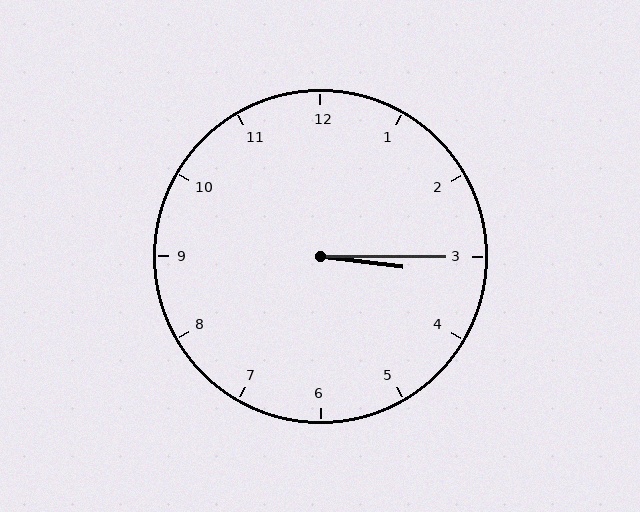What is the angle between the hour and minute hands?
Approximately 8 degrees.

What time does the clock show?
3:15.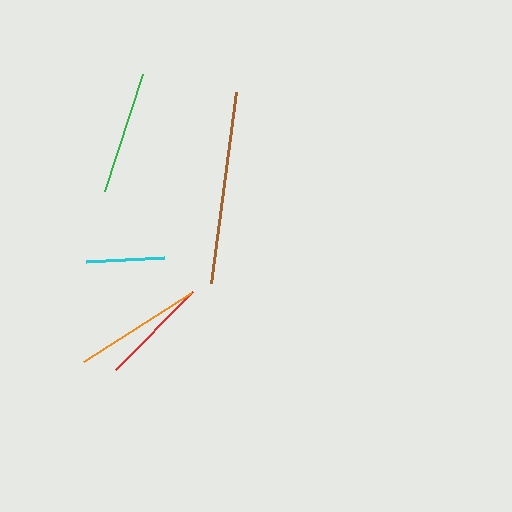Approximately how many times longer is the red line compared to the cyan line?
The red line is approximately 1.4 times the length of the cyan line.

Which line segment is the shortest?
The cyan line is the shortest at approximately 78 pixels.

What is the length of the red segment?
The red segment is approximately 110 pixels long.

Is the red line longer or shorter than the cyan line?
The red line is longer than the cyan line.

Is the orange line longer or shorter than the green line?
The orange line is longer than the green line.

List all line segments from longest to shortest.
From longest to shortest: brown, orange, green, red, cyan.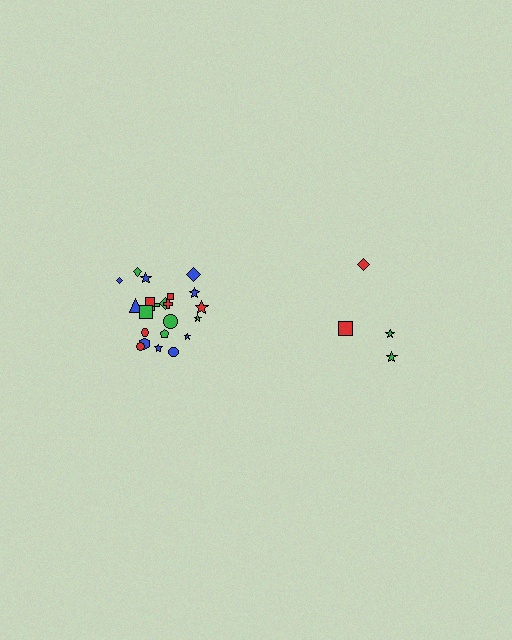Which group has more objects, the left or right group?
The left group.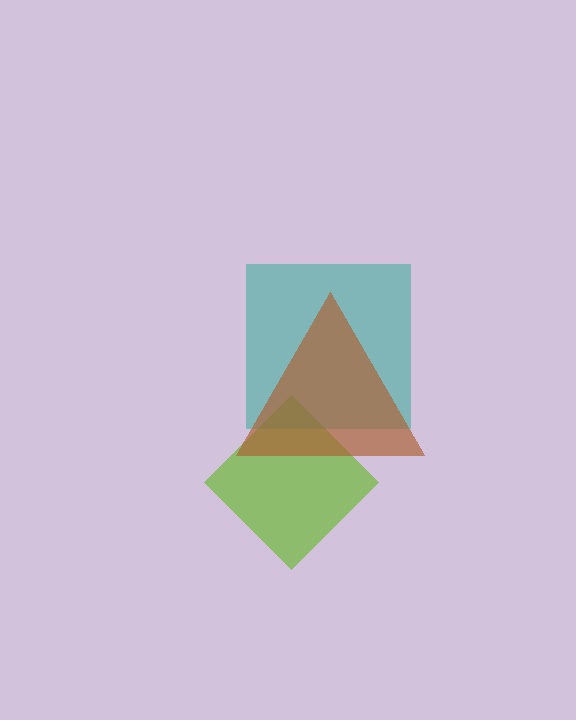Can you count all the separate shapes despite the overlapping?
Yes, there are 3 separate shapes.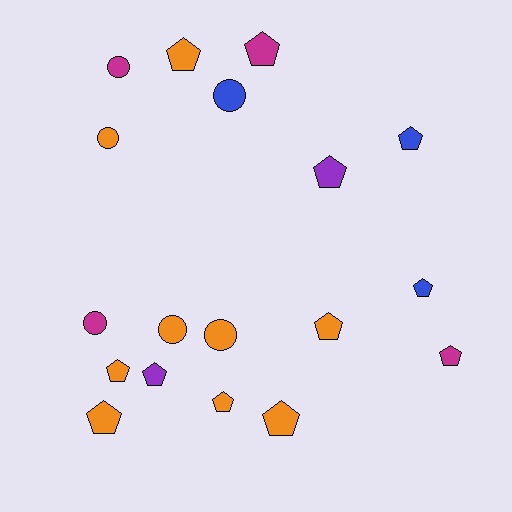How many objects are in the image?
There are 18 objects.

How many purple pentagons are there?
There are 2 purple pentagons.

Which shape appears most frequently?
Pentagon, with 12 objects.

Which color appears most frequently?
Orange, with 9 objects.